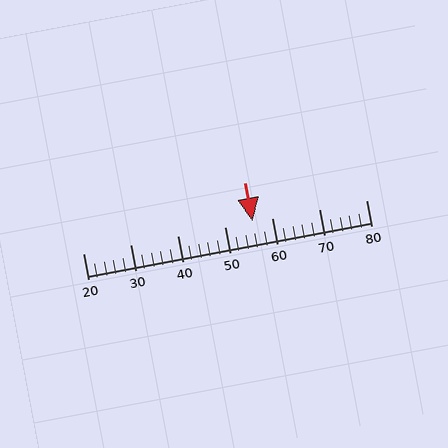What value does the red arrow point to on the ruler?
The red arrow points to approximately 56.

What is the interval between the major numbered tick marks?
The major tick marks are spaced 10 units apart.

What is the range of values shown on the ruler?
The ruler shows values from 20 to 80.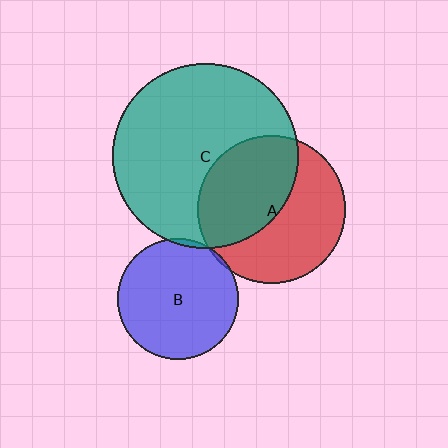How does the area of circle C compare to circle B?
Approximately 2.4 times.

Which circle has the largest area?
Circle C (teal).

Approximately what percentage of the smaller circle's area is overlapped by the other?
Approximately 45%.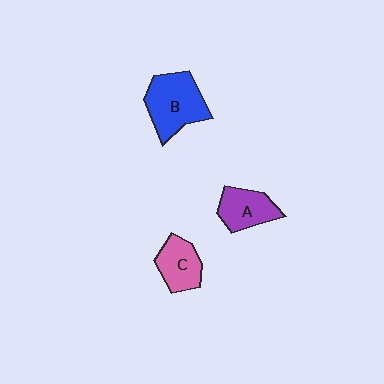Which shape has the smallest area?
Shape C (pink).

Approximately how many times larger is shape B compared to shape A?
Approximately 1.5 times.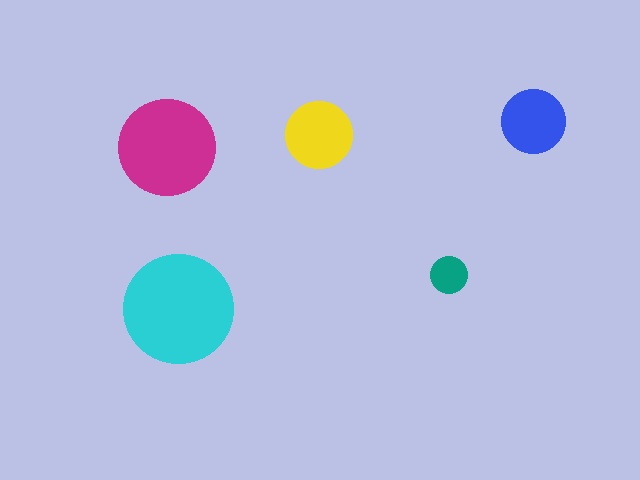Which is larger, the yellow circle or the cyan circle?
The cyan one.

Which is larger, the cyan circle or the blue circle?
The cyan one.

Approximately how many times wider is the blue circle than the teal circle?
About 2 times wider.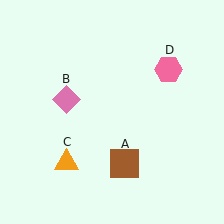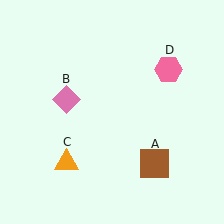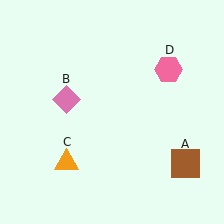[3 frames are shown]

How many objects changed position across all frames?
1 object changed position: brown square (object A).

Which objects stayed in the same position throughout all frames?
Pink diamond (object B) and orange triangle (object C) and pink hexagon (object D) remained stationary.